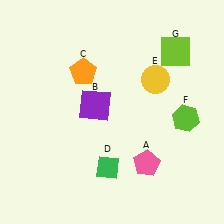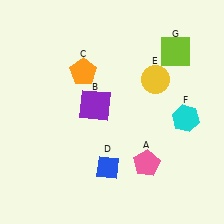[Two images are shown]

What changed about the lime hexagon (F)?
In Image 1, F is lime. In Image 2, it changed to cyan.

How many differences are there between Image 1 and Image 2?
There are 2 differences between the two images.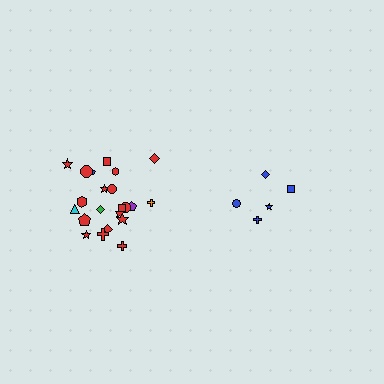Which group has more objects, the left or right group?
The left group.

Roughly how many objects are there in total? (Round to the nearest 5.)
Roughly 25 objects in total.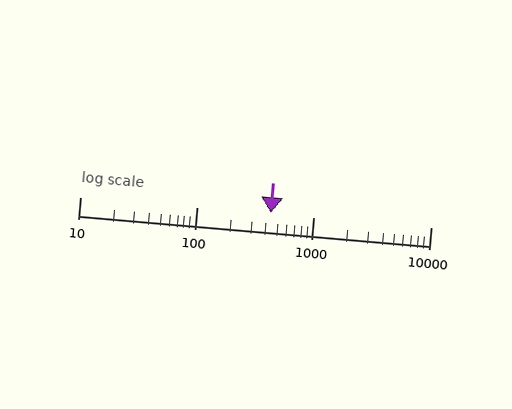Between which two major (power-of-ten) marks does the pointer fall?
The pointer is between 100 and 1000.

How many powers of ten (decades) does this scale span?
The scale spans 3 decades, from 10 to 10000.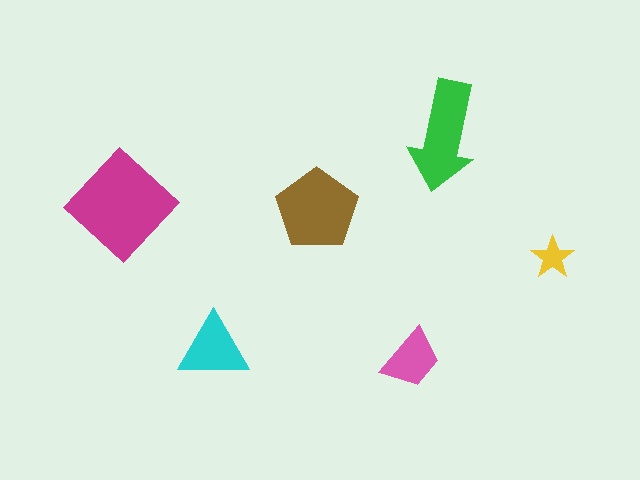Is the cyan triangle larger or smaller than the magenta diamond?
Smaller.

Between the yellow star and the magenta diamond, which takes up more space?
The magenta diamond.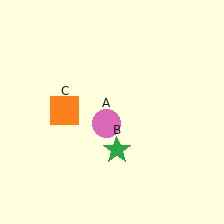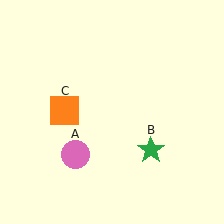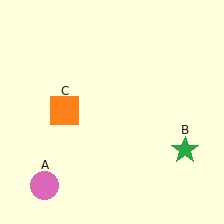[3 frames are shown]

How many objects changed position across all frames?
2 objects changed position: pink circle (object A), green star (object B).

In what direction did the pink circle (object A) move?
The pink circle (object A) moved down and to the left.